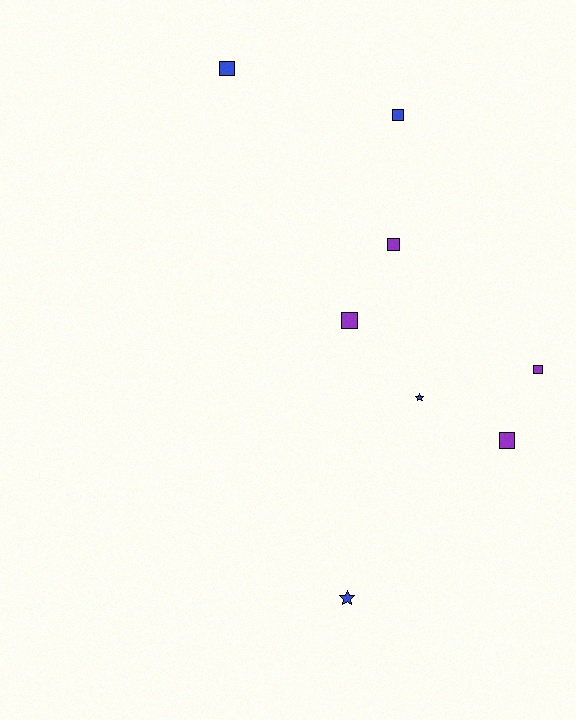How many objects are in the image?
There are 8 objects.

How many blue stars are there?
There are 2 blue stars.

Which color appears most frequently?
Purple, with 4 objects.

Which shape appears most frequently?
Square, with 6 objects.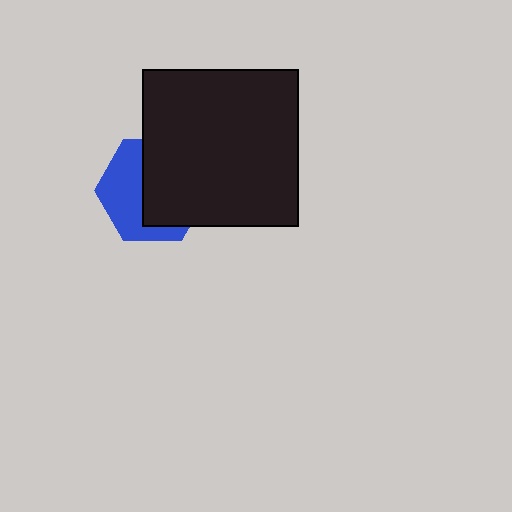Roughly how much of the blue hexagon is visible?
A small part of it is visible (roughly 44%).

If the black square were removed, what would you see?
You would see the complete blue hexagon.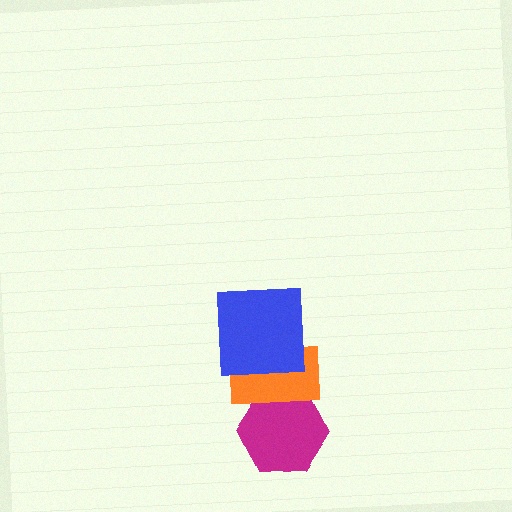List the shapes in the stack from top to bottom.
From top to bottom: the blue square, the orange rectangle, the magenta hexagon.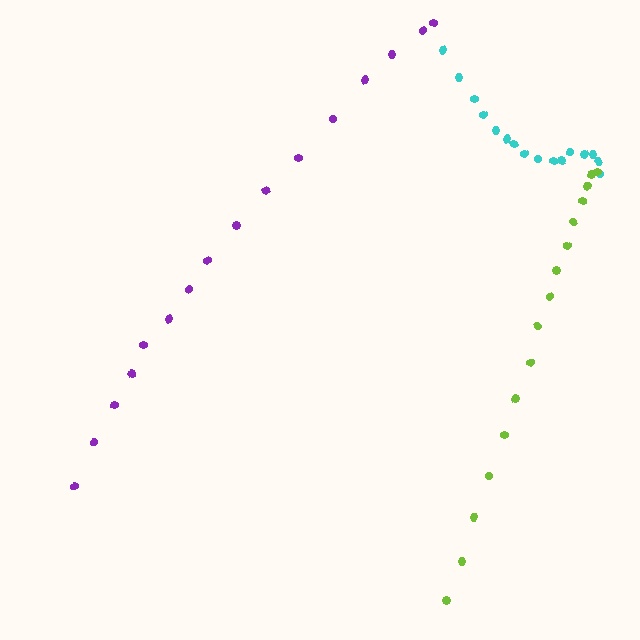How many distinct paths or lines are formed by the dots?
There are 3 distinct paths.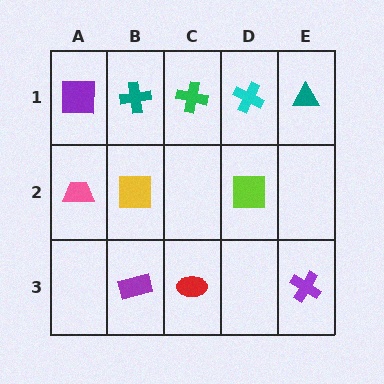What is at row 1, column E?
A teal triangle.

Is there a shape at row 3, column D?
No, that cell is empty.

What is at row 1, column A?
A purple square.